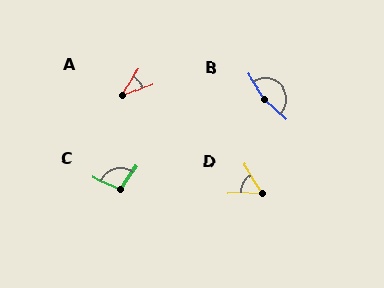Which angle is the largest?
B, at approximately 166 degrees.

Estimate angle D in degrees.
Approximately 59 degrees.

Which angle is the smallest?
A, at approximately 36 degrees.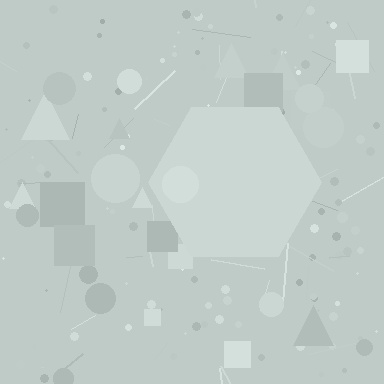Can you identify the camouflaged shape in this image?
The camouflaged shape is a hexagon.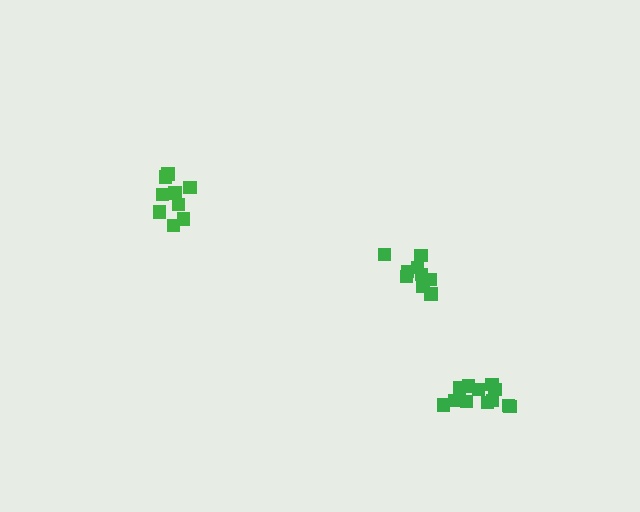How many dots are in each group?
Group 1: 9 dots, Group 2: 9 dots, Group 3: 12 dots (30 total).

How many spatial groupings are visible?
There are 3 spatial groupings.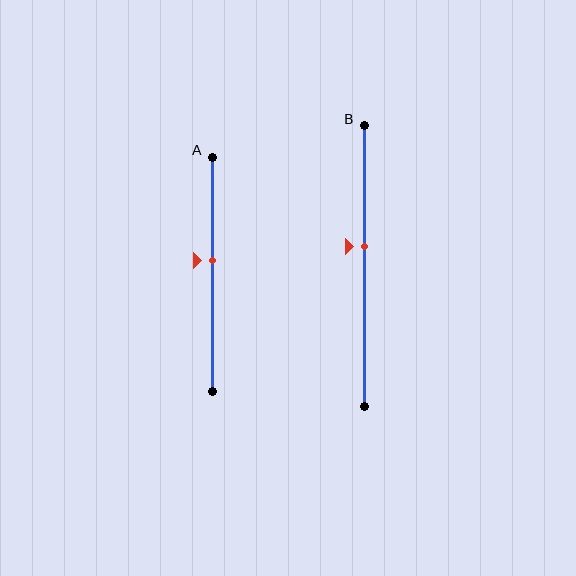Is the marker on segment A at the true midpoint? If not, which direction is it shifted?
No, the marker on segment A is shifted upward by about 6% of the segment length.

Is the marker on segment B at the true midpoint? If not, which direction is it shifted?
No, the marker on segment B is shifted upward by about 7% of the segment length.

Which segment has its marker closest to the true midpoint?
Segment A has its marker closest to the true midpoint.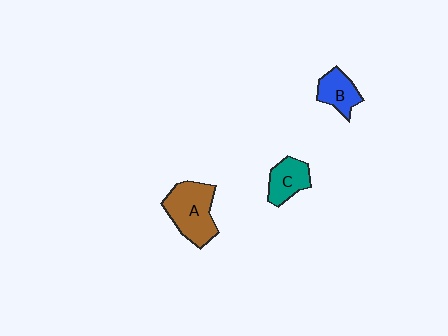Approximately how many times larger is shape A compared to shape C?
Approximately 1.7 times.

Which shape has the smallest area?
Shape B (blue).